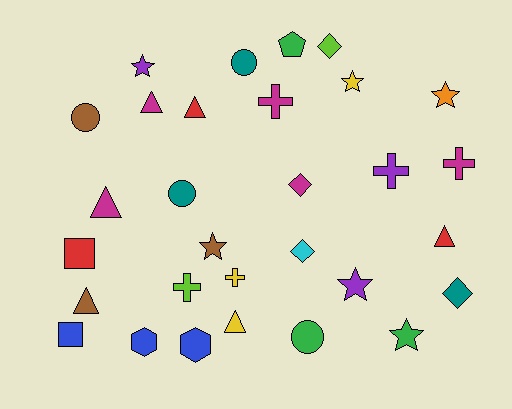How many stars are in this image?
There are 6 stars.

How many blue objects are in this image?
There are 3 blue objects.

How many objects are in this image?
There are 30 objects.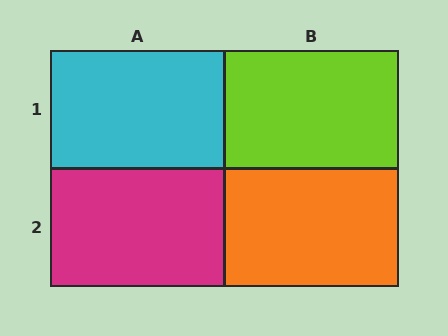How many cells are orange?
1 cell is orange.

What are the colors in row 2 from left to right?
Magenta, orange.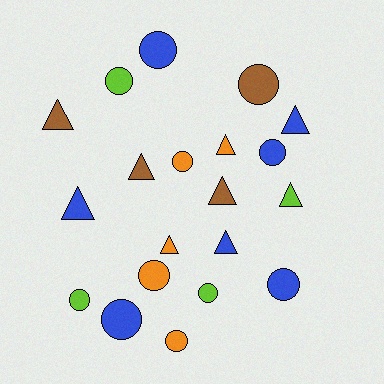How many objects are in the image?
There are 20 objects.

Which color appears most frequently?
Blue, with 7 objects.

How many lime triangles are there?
There is 1 lime triangle.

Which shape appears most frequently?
Circle, with 11 objects.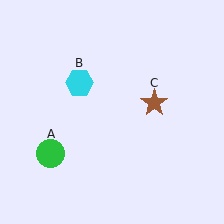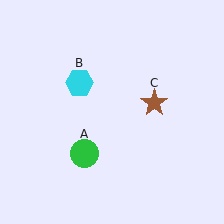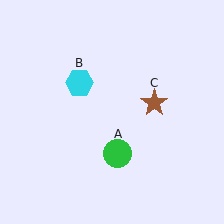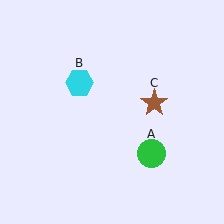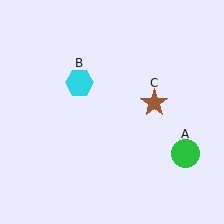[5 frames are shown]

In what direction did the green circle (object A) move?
The green circle (object A) moved right.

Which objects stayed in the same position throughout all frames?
Cyan hexagon (object B) and brown star (object C) remained stationary.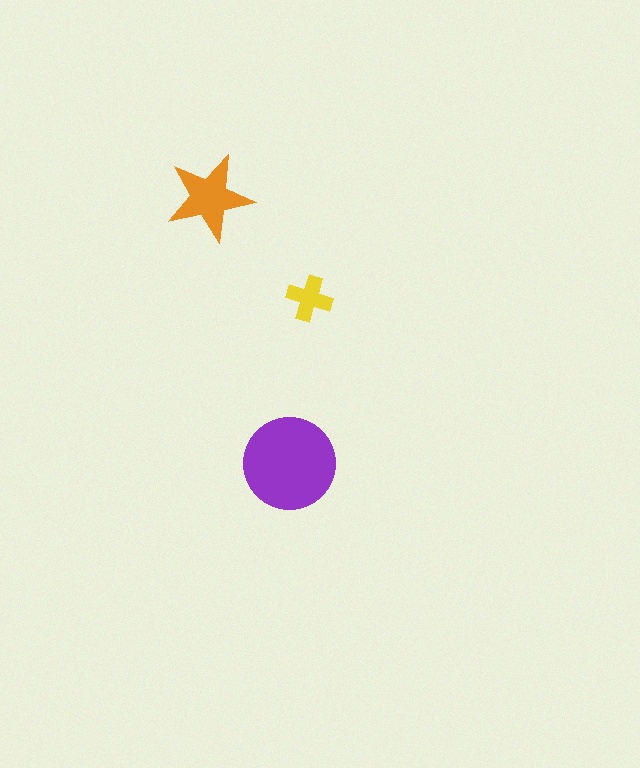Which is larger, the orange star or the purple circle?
The purple circle.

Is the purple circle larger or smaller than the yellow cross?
Larger.